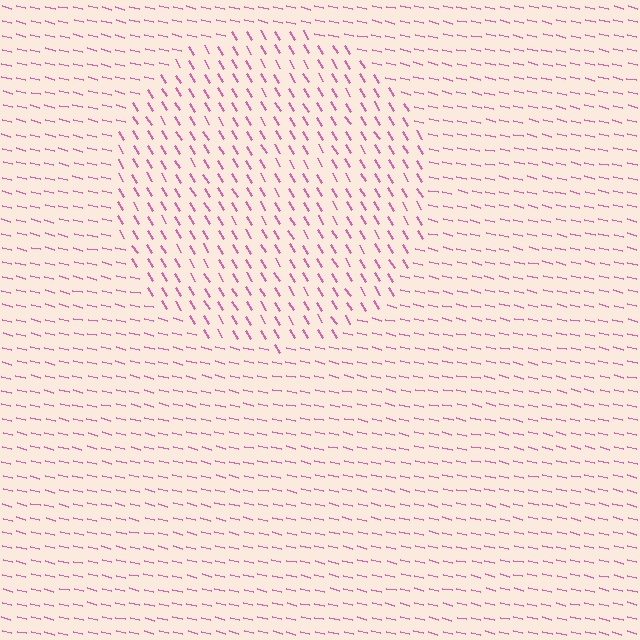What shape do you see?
I see a circle.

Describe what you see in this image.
The image is filled with small pink line segments. A circle region in the image has lines oriented differently from the surrounding lines, creating a visible texture boundary.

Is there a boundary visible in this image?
Yes, there is a texture boundary formed by a change in line orientation.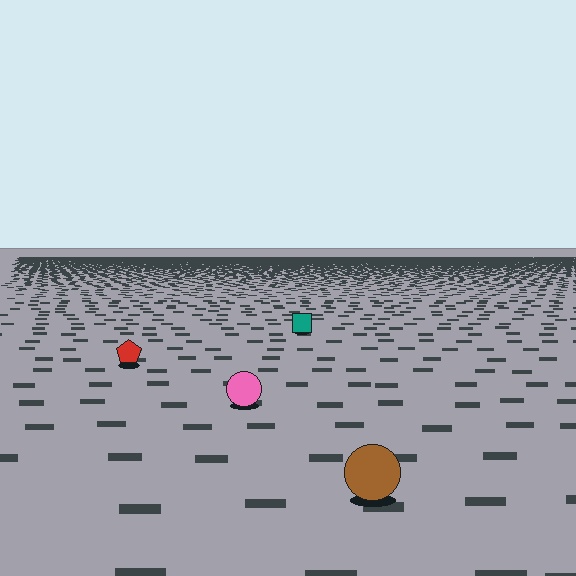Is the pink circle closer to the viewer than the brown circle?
No. The brown circle is closer — you can tell from the texture gradient: the ground texture is coarser near it.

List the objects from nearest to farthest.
From nearest to farthest: the brown circle, the pink circle, the red pentagon, the teal square.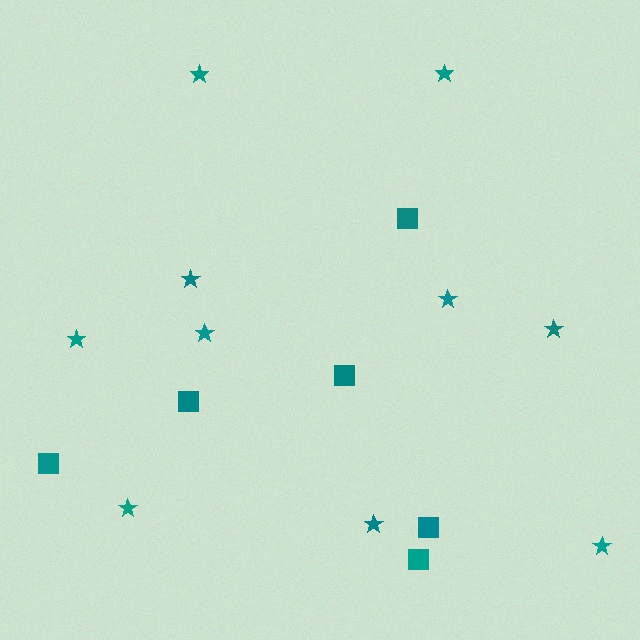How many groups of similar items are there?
There are 2 groups: one group of stars (10) and one group of squares (6).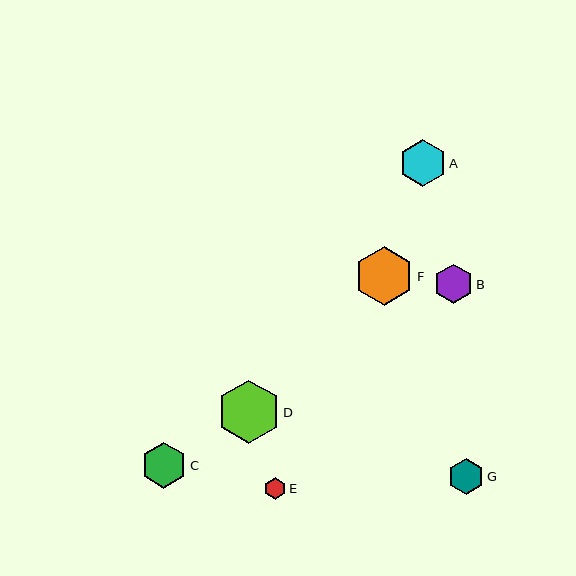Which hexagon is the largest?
Hexagon D is the largest with a size of approximately 63 pixels.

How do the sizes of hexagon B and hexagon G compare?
Hexagon B and hexagon G are approximately the same size.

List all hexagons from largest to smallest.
From largest to smallest: D, F, A, C, B, G, E.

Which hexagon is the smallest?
Hexagon E is the smallest with a size of approximately 22 pixels.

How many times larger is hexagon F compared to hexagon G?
Hexagon F is approximately 1.7 times the size of hexagon G.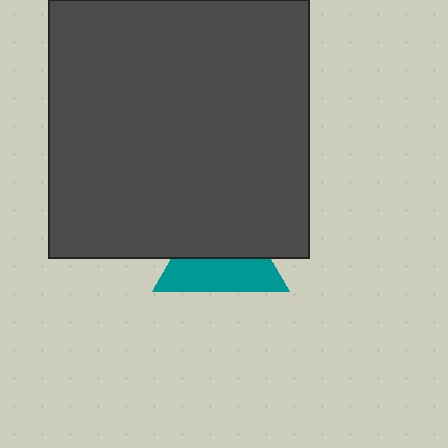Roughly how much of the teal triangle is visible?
About half of it is visible (roughly 47%).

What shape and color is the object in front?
The object in front is a dark gray square.